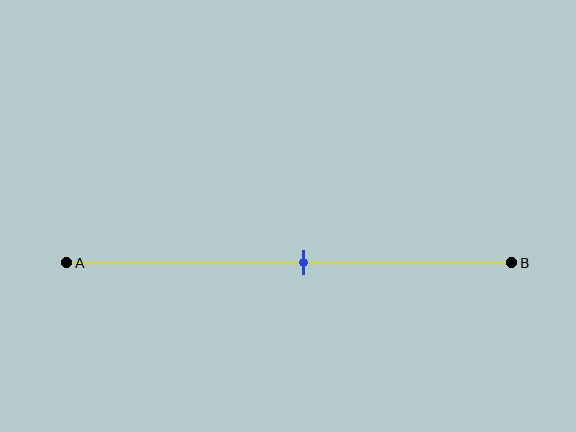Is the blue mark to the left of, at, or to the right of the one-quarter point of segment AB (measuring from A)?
The blue mark is to the right of the one-quarter point of segment AB.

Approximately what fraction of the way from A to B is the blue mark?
The blue mark is approximately 55% of the way from A to B.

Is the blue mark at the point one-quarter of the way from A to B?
No, the mark is at about 55% from A, not at the 25% one-quarter point.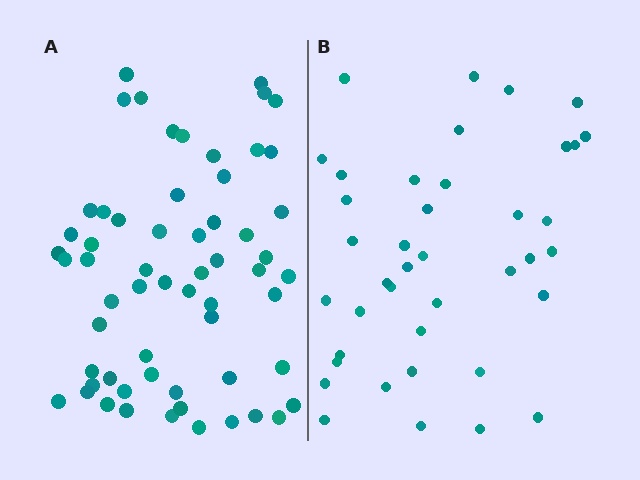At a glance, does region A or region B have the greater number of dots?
Region A (the left region) has more dots.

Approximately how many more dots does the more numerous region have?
Region A has approximately 20 more dots than region B.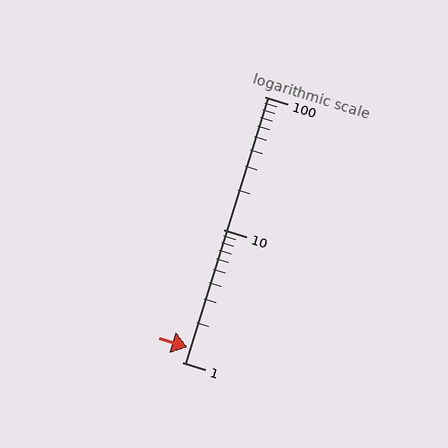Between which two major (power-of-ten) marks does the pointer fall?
The pointer is between 1 and 10.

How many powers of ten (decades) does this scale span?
The scale spans 2 decades, from 1 to 100.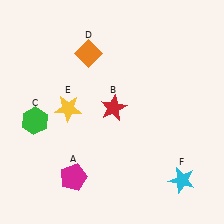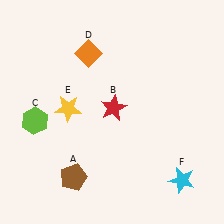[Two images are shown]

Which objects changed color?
A changed from magenta to brown. C changed from green to lime.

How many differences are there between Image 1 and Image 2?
There are 2 differences between the two images.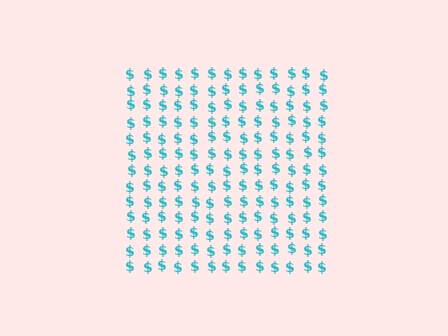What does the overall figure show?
The overall figure shows a square.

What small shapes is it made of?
It is made of small dollar signs.